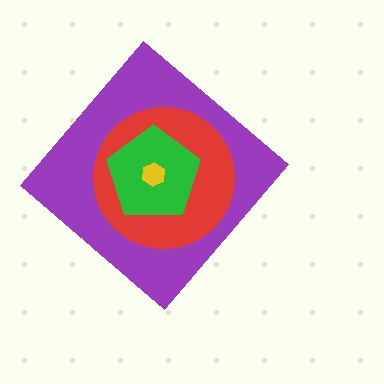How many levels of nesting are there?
4.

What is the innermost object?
The yellow hexagon.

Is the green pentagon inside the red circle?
Yes.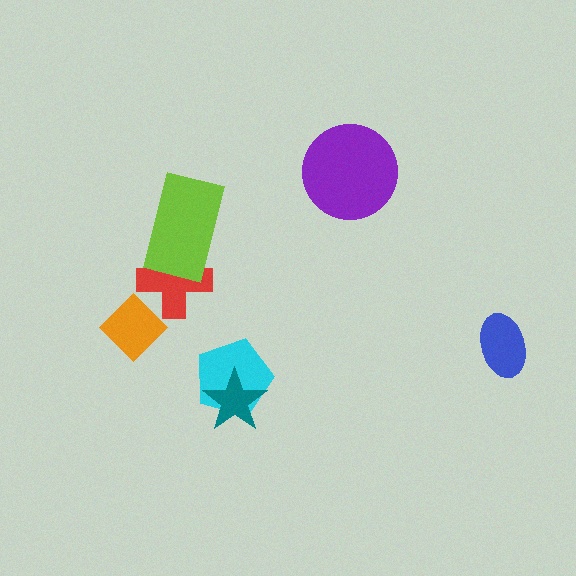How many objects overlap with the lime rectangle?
1 object overlaps with the lime rectangle.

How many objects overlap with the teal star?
1 object overlaps with the teal star.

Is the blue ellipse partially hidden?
No, no other shape covers it.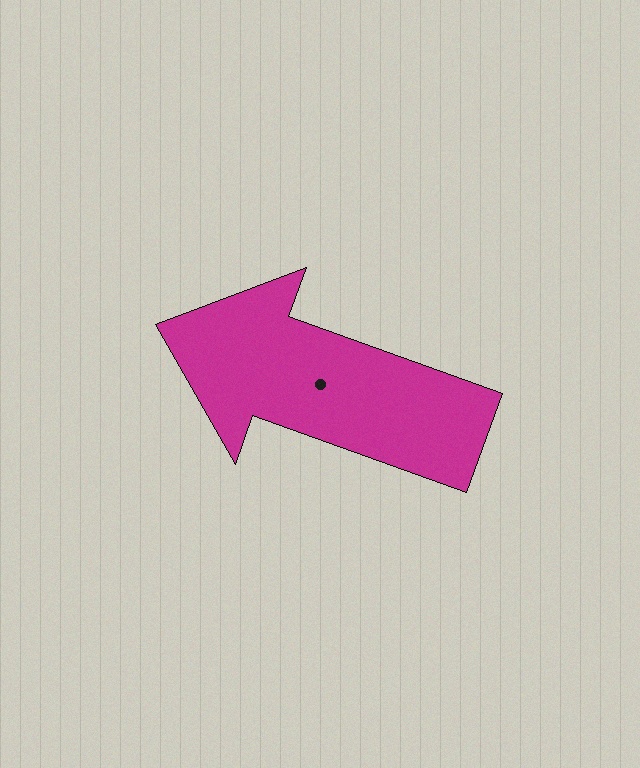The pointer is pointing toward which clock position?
Roughly 10 o'clock.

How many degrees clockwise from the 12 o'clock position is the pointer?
Approximately 290 degrees.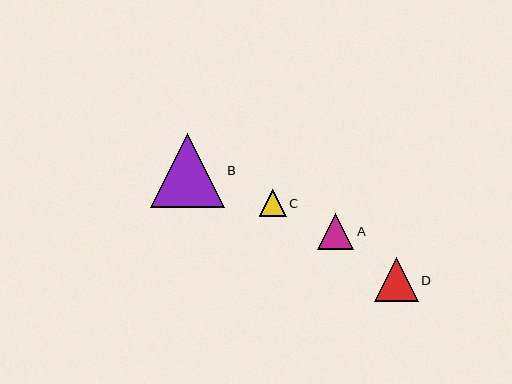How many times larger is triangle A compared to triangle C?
Triangle A is approximately 1.4 times the size of triangle C.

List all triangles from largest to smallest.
From largest to smallest: B, D, A, C.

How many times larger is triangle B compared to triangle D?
Triangle B is approximately 1.7 times the size of triangle D.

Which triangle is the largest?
Triangle B is the largest with a size of approximately 73 pixels.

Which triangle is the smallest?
Triangle C is the smallest with a size of approximately 27 pixels.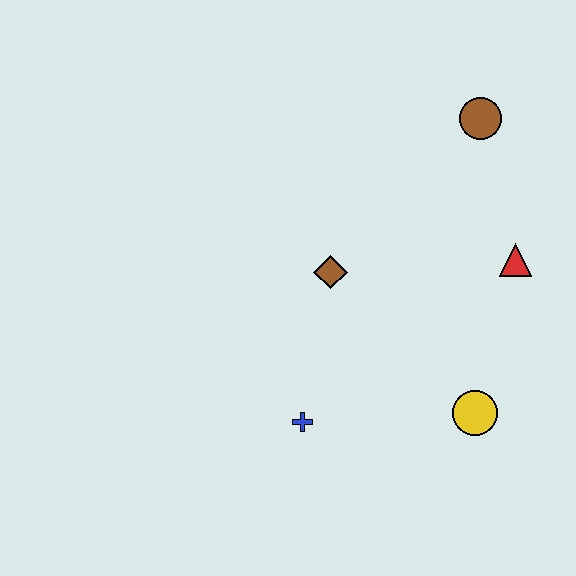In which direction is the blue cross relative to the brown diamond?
The blue cross is below the brown diamond.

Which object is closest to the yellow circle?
The red triangle is closest to the yellow circle.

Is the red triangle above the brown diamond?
Yes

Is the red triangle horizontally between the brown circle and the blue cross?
No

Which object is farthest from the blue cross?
The brown circle is farthest from the blue cross.